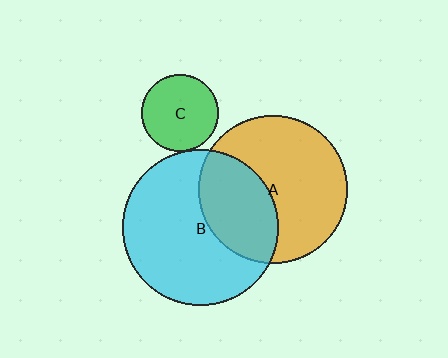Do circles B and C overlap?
Yes.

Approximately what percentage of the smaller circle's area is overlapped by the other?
Approximately 5%.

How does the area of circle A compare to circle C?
Approximately 3.7 times.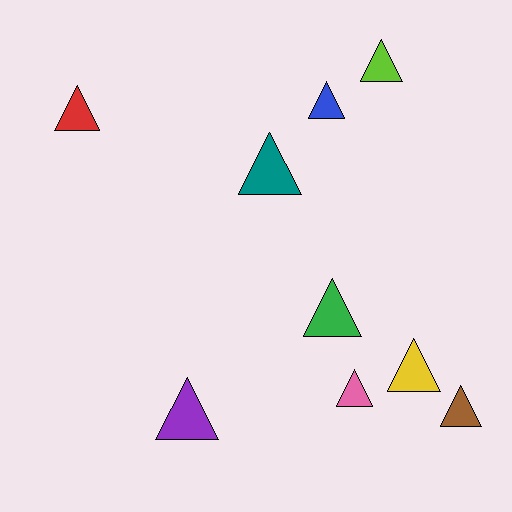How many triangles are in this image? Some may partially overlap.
There are 9 triangles.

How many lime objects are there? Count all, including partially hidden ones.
There is 1 lime object.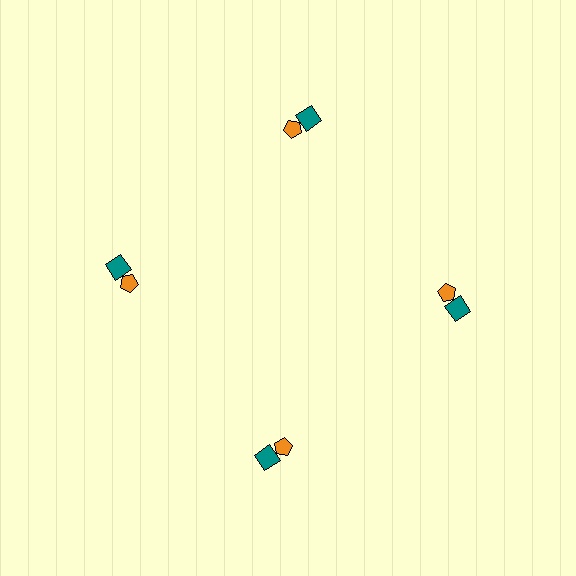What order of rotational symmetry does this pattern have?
This pattern has 4-fold rotational symmetry.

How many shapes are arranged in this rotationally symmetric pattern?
There are 8 shapes, arranged in 4 groups of 2.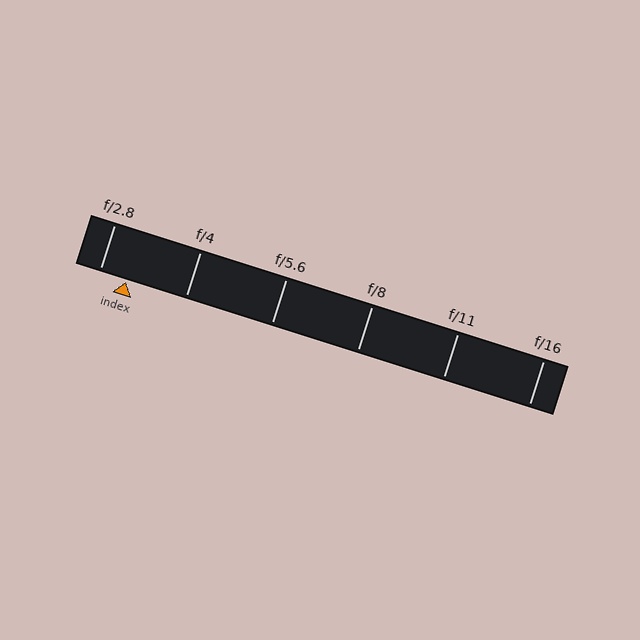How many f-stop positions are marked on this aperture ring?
There are 6 f-stop positions marked.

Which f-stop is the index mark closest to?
The index mark is closest to f/2.8.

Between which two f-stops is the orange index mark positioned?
The index mark is between f/2.8 and f/4.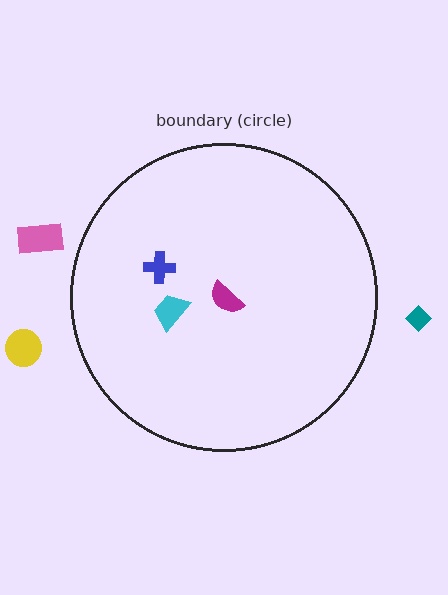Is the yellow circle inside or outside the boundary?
Outside.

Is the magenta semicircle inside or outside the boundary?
Inside.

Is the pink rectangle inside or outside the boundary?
Outside.